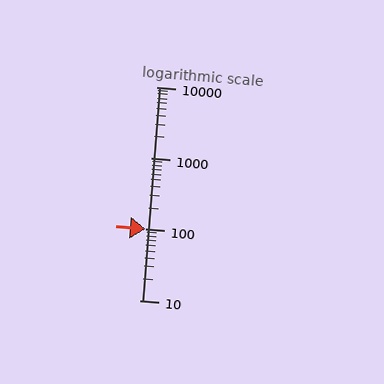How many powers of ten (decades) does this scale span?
The scale spans 3 decades, from 10 to 10000.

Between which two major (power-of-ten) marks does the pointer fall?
The pointer is between 10 and 100.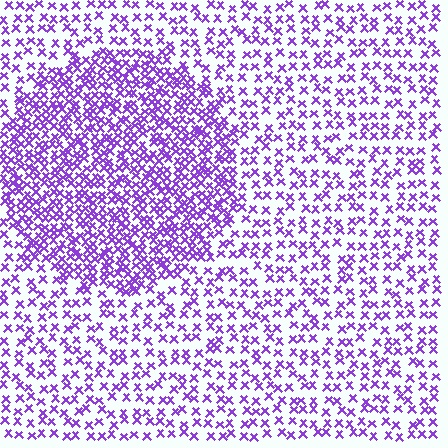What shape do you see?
I see a circle.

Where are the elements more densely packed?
The elements are more densely packed inside the circle boundary.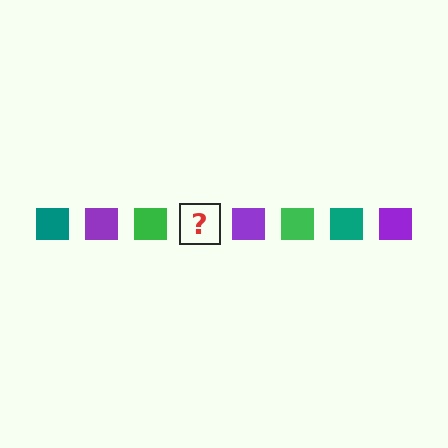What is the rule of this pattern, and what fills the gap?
The rule is that the pattern cycles through teal, purple, green squares. The gap should be filled with a teal square.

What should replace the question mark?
The question mark should be replaced with a teal square.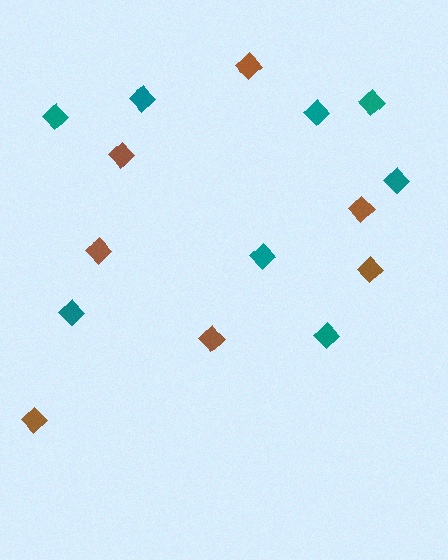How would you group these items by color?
There are 2 groups: one group of teal diamonds (8) and one group of brown diamonds (7).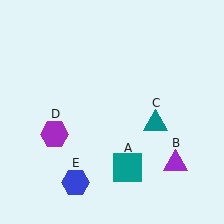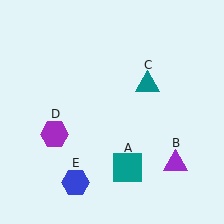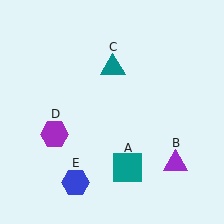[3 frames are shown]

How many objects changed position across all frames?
1 object changed position: teal triangle (object C).